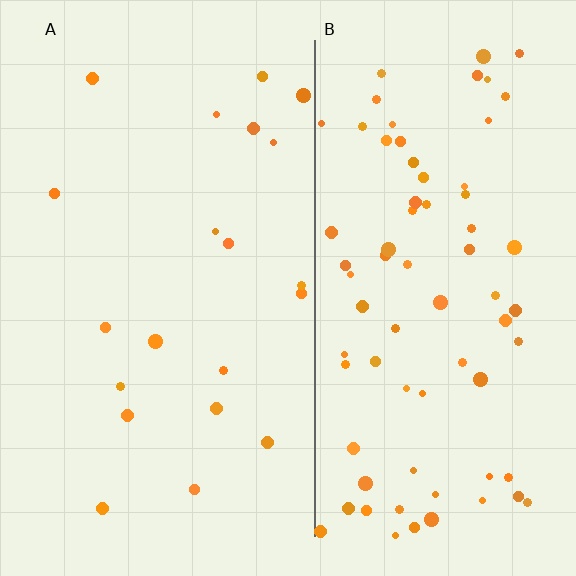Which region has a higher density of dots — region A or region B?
B (the right).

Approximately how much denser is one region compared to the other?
Approximately 3.7× — region B over region A.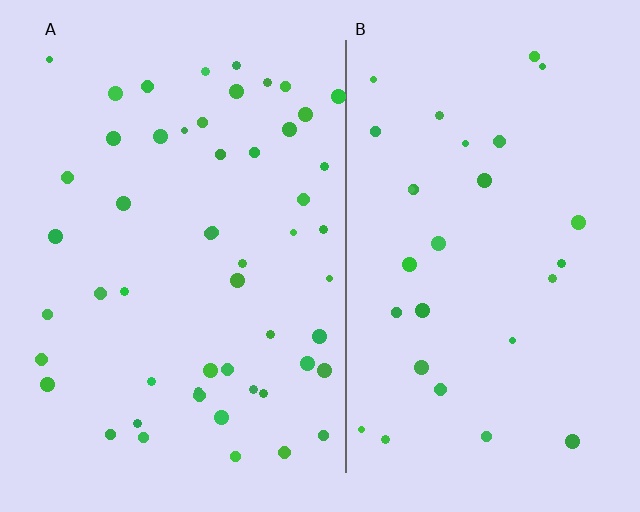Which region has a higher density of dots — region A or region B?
A (the left).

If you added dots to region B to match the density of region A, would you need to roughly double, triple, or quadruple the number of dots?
Approximately double.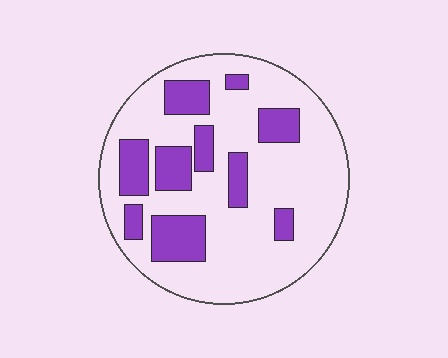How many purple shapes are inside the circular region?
10.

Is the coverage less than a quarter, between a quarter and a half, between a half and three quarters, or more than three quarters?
Between a quarter and a half.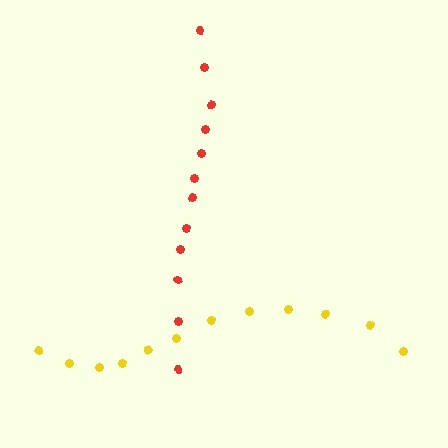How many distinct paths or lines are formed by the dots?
There are 2 distinct paths.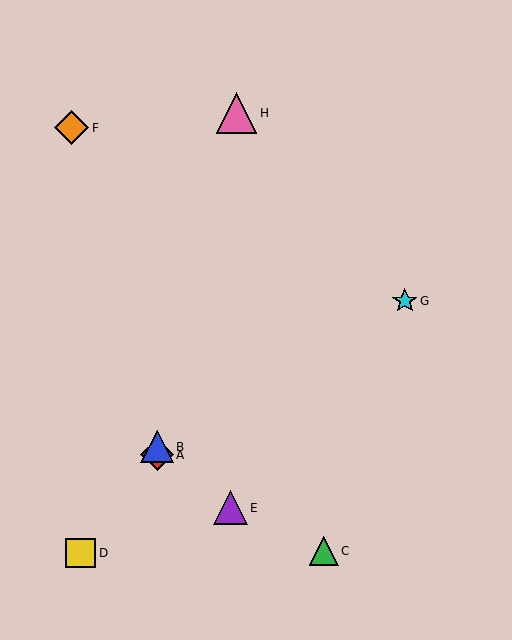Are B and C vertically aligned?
No, B is at x≈157 and C is at x≈324.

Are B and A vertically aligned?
Yes, both are at x≈157.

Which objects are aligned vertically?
Objects A, B are aligned vertically.